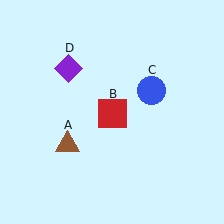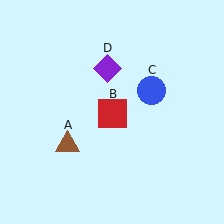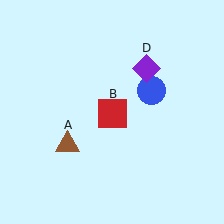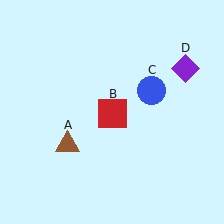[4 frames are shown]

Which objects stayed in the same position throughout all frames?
Brown triangle (object A) and red square (object B) and blue circle (object C) remained stationary.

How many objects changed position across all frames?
1 object changed position: purple diamond (object D).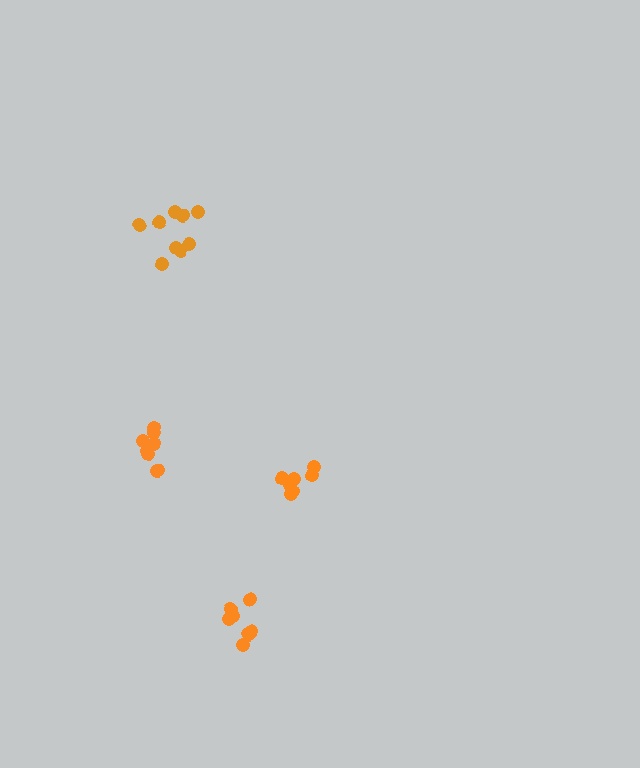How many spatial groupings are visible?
There are 4 spatial groupings.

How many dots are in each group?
Group 1: 7 dots, Group 2: 9 dots, Group 3: 7 dots, Group 4: 8 dots (31 total).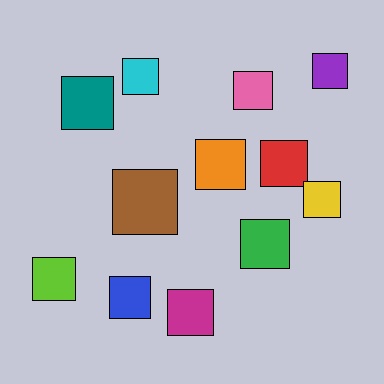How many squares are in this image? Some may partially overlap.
There are 12 squares.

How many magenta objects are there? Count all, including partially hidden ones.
There is 1 magenta object.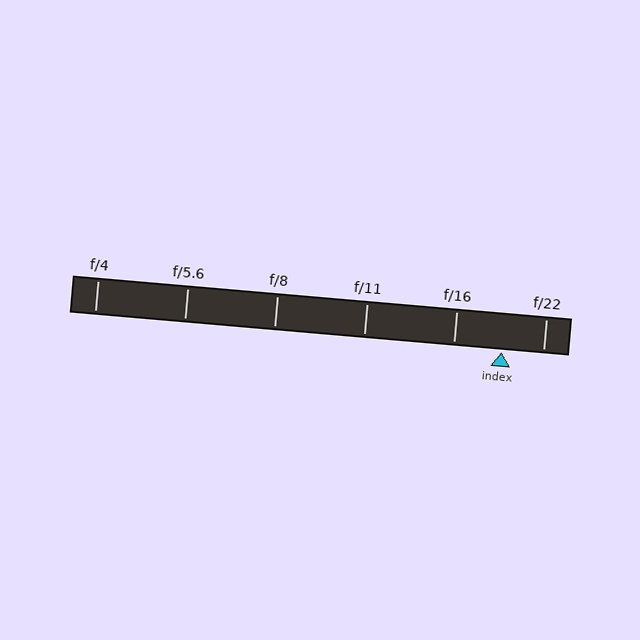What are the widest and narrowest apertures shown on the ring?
The widest aperture shown is f/4 and the narrowest is f/22.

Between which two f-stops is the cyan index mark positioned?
The index mark is between f/16 and f/22.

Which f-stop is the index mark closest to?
The index mark is closest to f/22.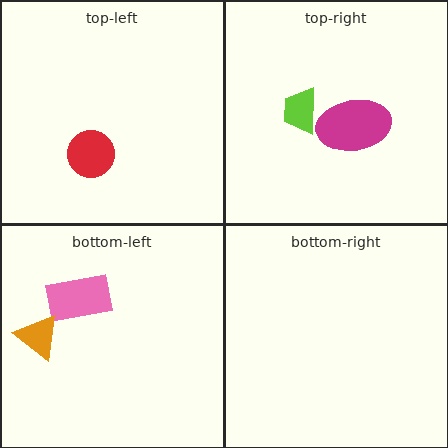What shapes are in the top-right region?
The magenta ellipse, the lime trapezoid.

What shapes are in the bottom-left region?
The pink rectangle, the orange triangle.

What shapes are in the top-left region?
The red circle.